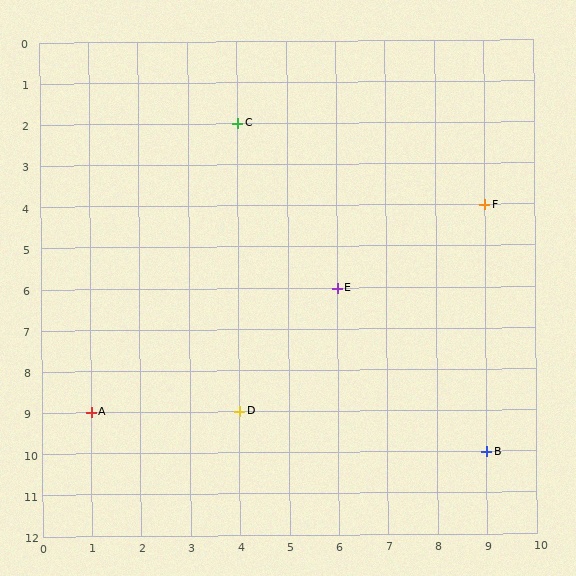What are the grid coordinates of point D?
Point D is at grid coordinates (4, 9).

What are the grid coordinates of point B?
Point B is at grid coordinates (9, 10).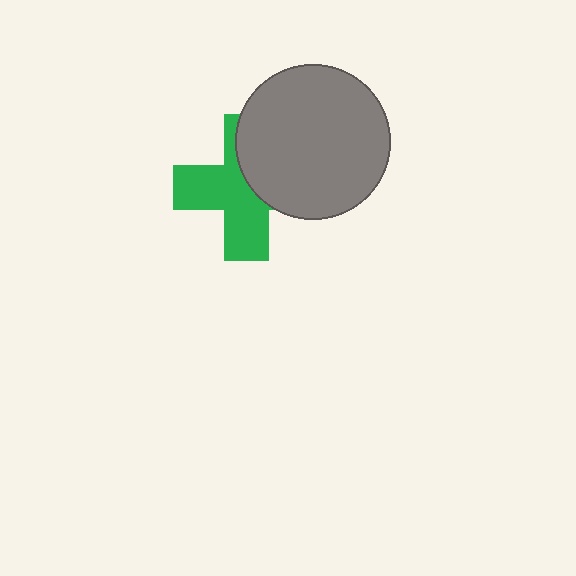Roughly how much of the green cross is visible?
About half of it is visible (roughly 58%).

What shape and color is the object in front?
The object in front is a gray circle.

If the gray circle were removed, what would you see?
You would see the complete green cross.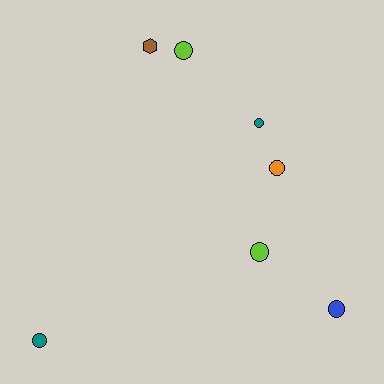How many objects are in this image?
There are 7 objects.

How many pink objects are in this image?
There are no pink objects.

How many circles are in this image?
There are 6 circles.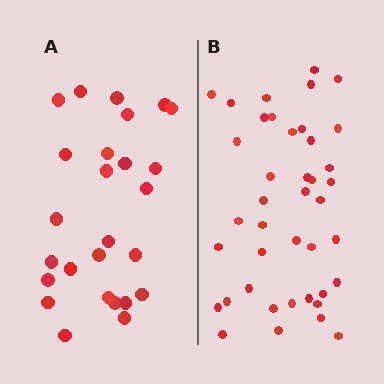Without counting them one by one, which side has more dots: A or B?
Region B (the right region) has more dots.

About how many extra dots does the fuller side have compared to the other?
Region B has approximately 15 more dots than region A.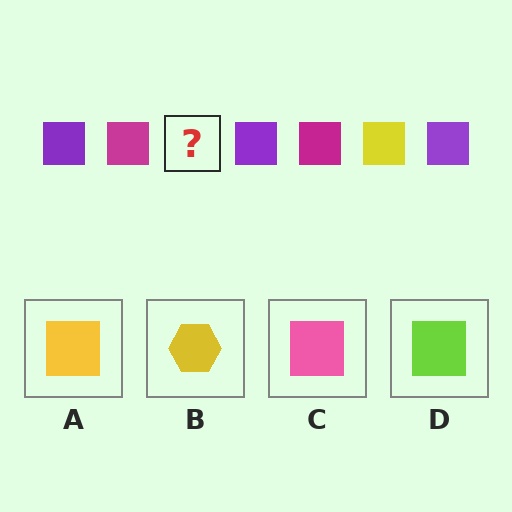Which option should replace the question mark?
Option A.